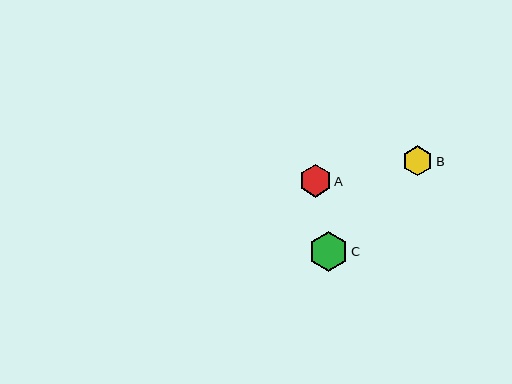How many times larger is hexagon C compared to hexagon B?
Hexagon C is approximately 1.3 times the size of hexagon B.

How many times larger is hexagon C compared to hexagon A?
Hexagon C is approximately 1.2 times the size of hexagon A.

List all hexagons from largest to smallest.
From largest to smallest: C, A, B.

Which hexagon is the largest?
Hexagon C is the largest with a size of approximately 40 pixels.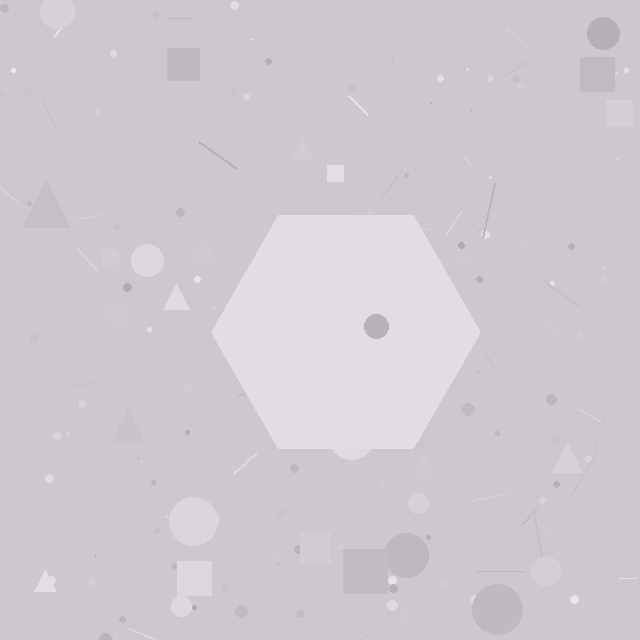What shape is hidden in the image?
A hexagon is hidden in the image.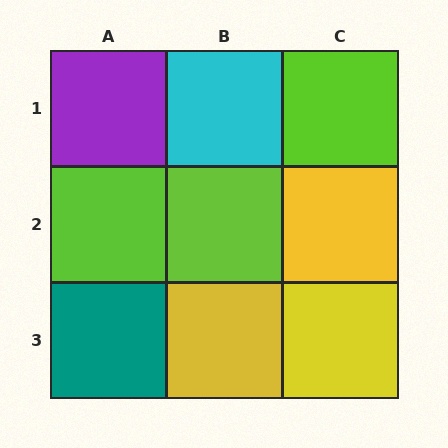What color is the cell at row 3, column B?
Yellow.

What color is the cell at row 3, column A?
Teal.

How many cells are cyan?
1 cell is cyan.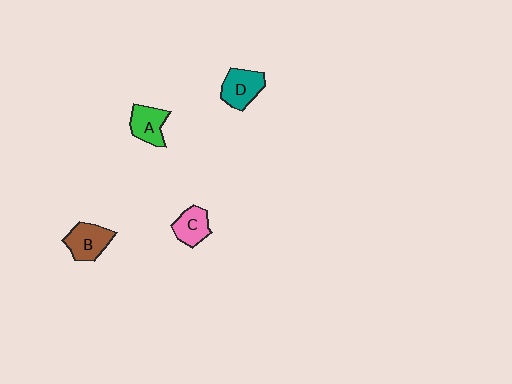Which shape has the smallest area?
Shape C (pink).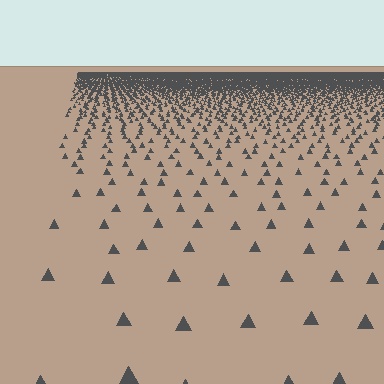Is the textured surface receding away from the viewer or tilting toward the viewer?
The surface is receding away from the viewer. Texture elements get smaller and denser toward the top.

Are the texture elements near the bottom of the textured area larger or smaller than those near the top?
Larger. Near the bottom, elements are closer to the viewer and appear at a bigger on-screen size.